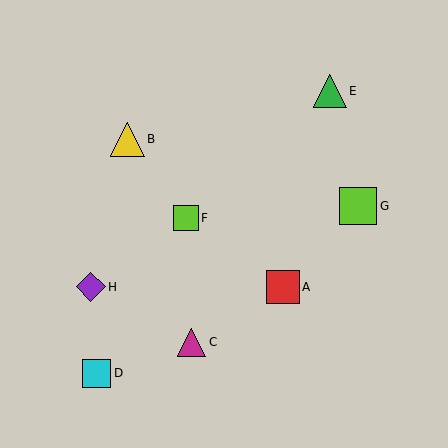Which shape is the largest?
The lime square (labeled G) is the largest.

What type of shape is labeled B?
Shape B is a yellow triangle.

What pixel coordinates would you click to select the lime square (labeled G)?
Click at (358, 206) to select the lime square G.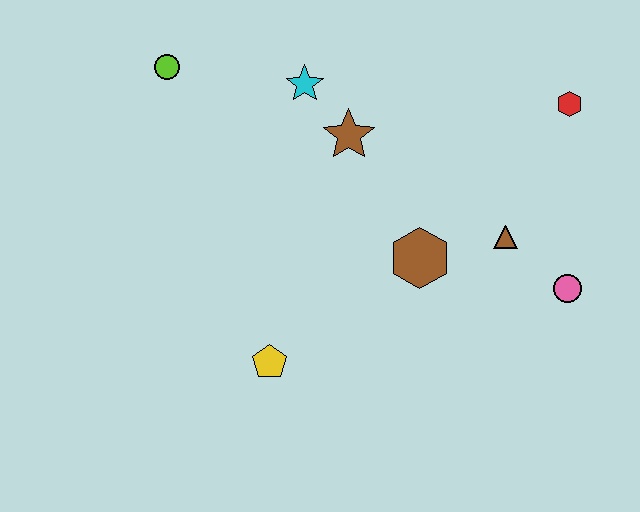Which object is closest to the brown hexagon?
The brown triangle is closest to the brown hexagon.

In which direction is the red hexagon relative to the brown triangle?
The red hexagon is above the brown triangle.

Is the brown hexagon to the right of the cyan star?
Yes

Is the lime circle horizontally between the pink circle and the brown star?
No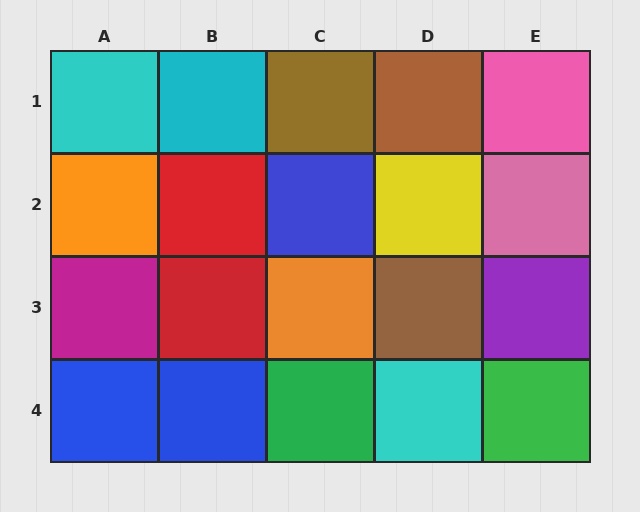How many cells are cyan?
3 cells are cyan.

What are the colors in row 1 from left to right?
Cyan, cyan, brown, brown, pink.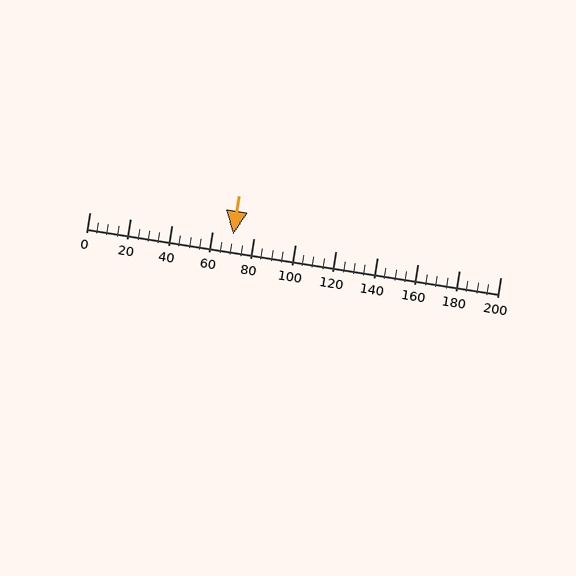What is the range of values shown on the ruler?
The ruler shows values from 0 to 200.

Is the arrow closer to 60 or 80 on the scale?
The arrow is closer to 80.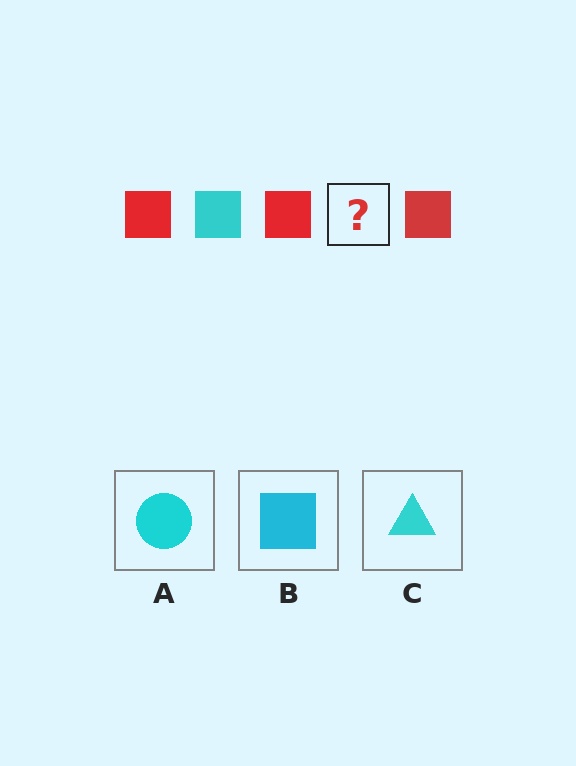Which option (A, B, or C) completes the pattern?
B.